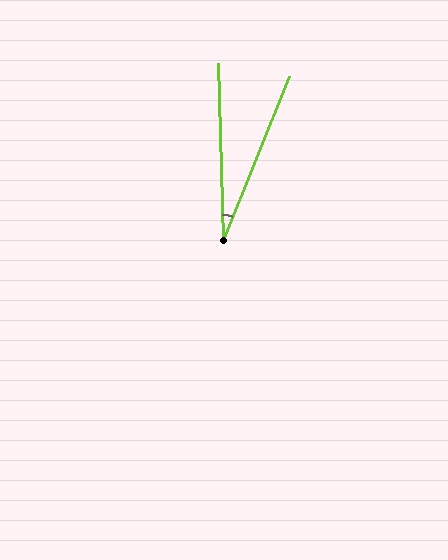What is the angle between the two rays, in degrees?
Approximately 24 degrees.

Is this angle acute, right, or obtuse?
It is acute.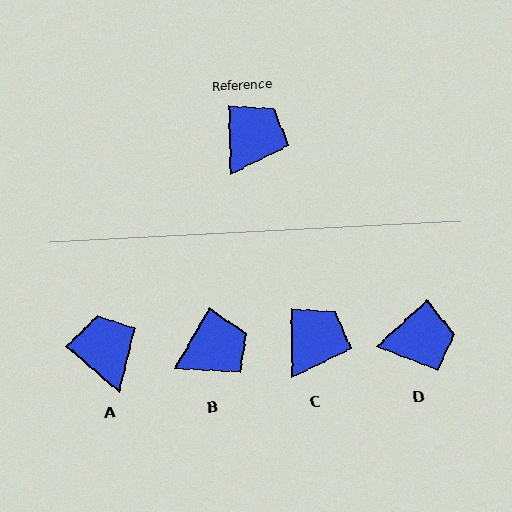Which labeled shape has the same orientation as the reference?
C.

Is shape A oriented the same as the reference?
No, it is off by about 49 degrees.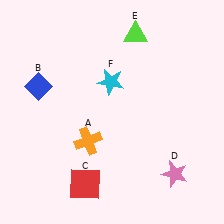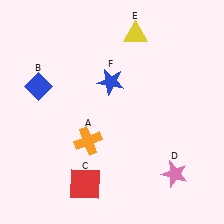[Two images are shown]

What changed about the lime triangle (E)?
In Image 1, E is lime. In Image 2, it changed to yellow.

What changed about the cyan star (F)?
In Image 1, F is cyan. In Image 2, it changed to blue.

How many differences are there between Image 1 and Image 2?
There are 2 differences between the two images.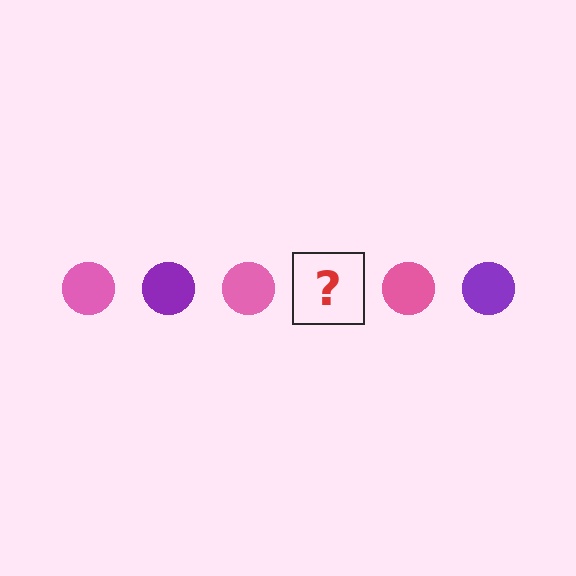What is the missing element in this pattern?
The missing element is a purple circle.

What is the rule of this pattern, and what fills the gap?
The rule is that the pattern cycles through pink, purple circles. The gap should be filled with a purple circle.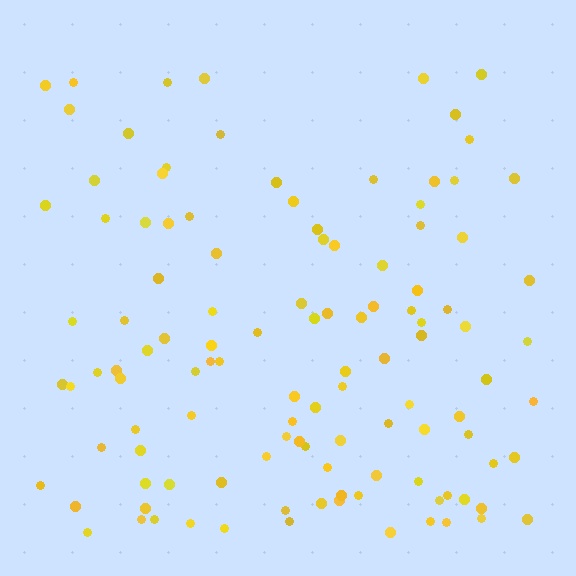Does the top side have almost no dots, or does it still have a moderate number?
Still a moderate number, just noticeably fewer than the bottom.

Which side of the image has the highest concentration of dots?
The bottom.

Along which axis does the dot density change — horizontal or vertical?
Vertical.